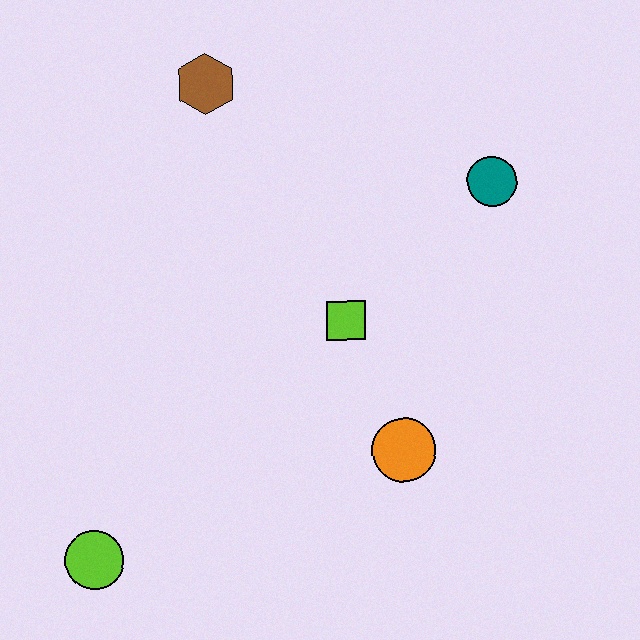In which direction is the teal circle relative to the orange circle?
The teal circle is above the orange circle.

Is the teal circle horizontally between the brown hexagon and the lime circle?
No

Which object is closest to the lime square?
The orange circle is closest to the lime square.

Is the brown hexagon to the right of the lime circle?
Yes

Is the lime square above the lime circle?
Yes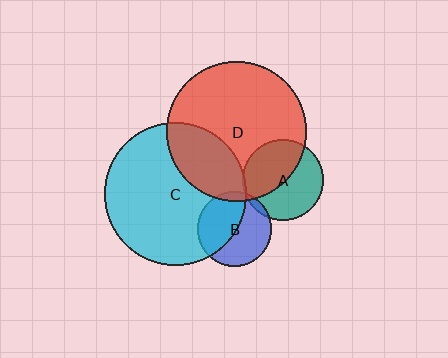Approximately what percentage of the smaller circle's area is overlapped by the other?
Approximately 5%.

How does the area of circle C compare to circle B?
Approximately 3.7 times.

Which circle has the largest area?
Circle C (cyan).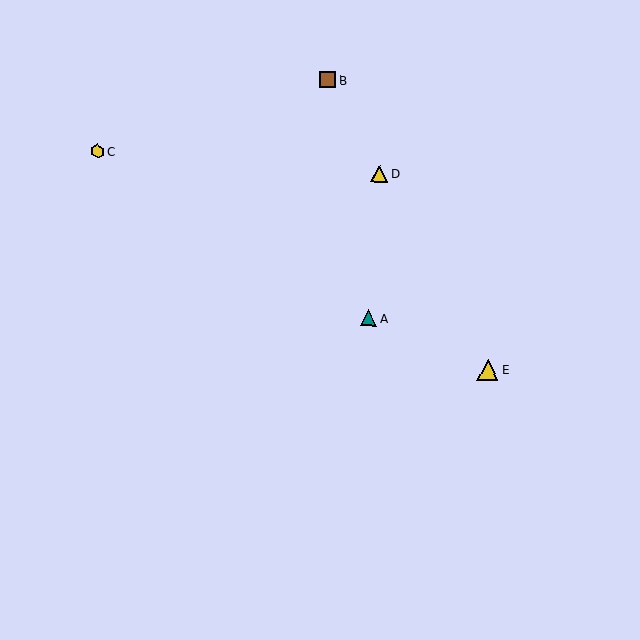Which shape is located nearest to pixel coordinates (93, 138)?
The yellow hexagon (labeled C) at (97, 151) is nearest to that location.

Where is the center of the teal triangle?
The center of the teal triangle is at (369, 318).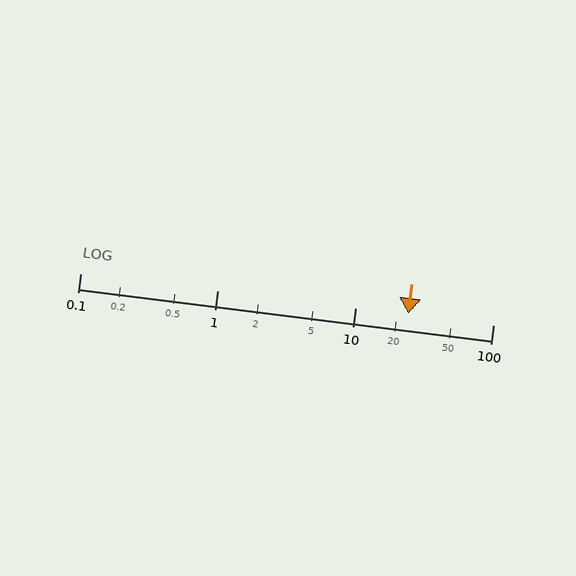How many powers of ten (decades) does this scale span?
The scale spans 3 decades, from 0.1 to 100.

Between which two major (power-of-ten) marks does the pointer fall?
The pointer is between 10 and 100.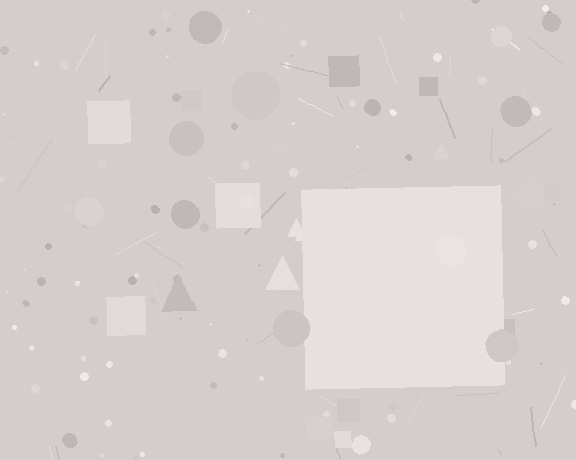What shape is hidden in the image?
A square is hidden in the image.